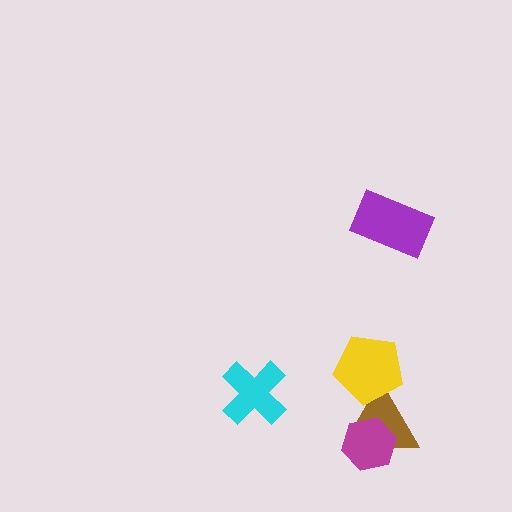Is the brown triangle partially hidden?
Yes, it is partially covered by another shape.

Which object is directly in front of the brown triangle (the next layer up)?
The magenta hexagon is directly in front of the brown triangle.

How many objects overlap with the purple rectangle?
0 objects overlap with the purple rectangle.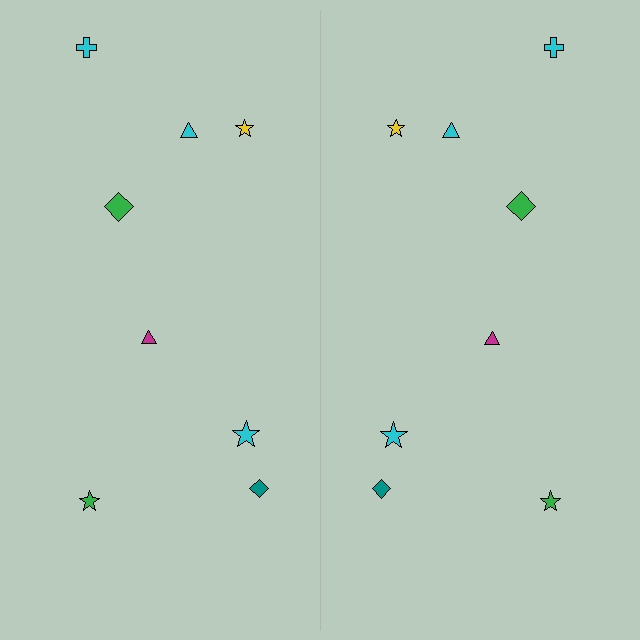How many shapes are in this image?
There are 16 shapes in this image.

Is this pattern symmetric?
Yes, this pattern has bilateral (reflection) symmetry.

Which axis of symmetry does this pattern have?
The pattern has a vertical axis of symmetry running through the center of the image.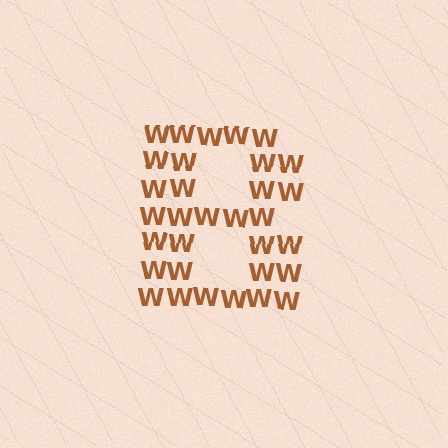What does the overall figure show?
The overall figure shows the letter B.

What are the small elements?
The small elements are letter W's.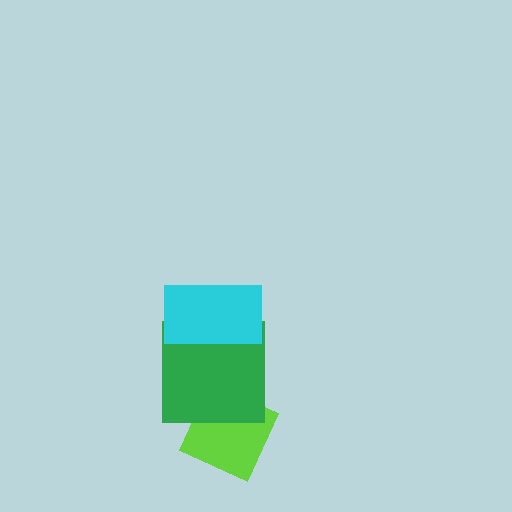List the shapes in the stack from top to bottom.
From top to bottom: the cyan rectangle, the green square, the lime diamond.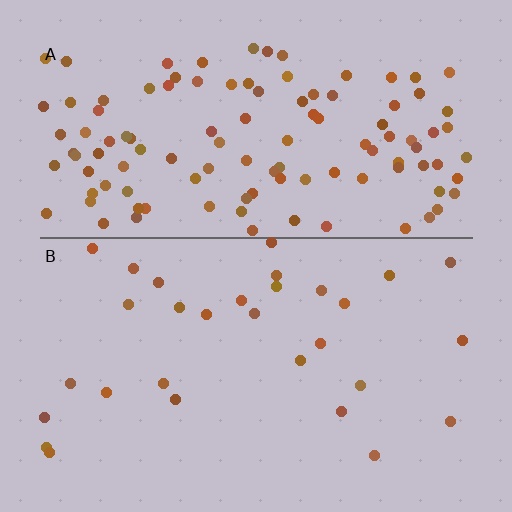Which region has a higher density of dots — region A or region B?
A (the top).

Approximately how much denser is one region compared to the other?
Approximately 3.8× — region A over region B.